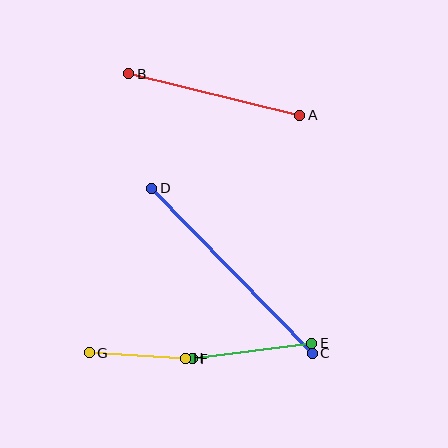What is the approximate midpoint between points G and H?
The midpoint is at approximately (137, 356) pixels.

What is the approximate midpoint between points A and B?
The midpoint is at approximately (214, 94) pixels.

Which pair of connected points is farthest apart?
Points C and D are farthest apart.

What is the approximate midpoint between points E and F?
The midpoint is at approximately (252, 351) pixels.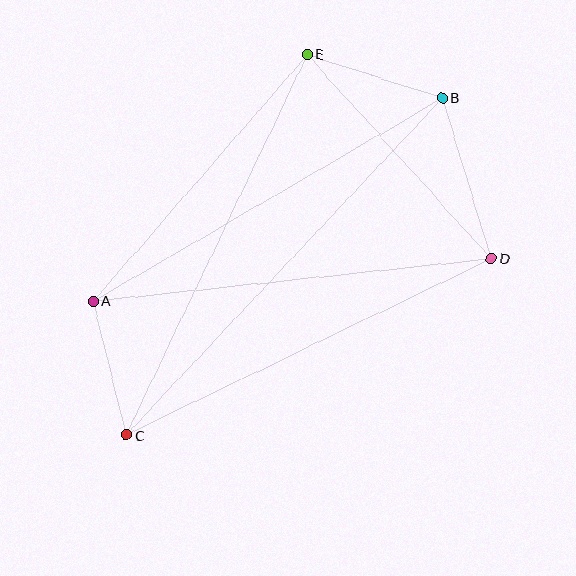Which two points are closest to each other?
Points A and C are closest to each other.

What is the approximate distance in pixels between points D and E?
The distance between D and E is approximately 274 pixels.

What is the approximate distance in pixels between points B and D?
The distance between B and D is approximately 168 pixels.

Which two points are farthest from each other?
Points B and C are farthest from each other.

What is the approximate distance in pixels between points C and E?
The distance between C and E is approximately 421 pixels.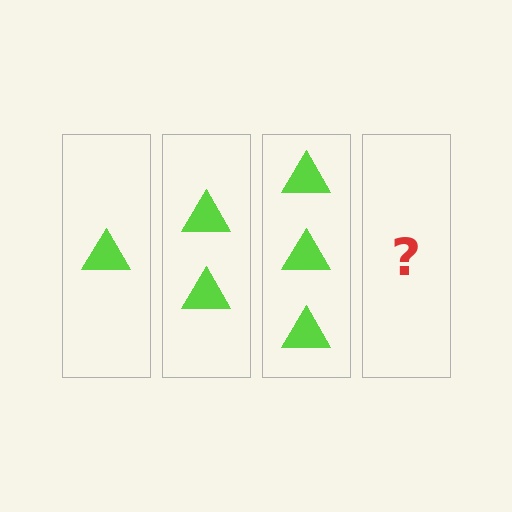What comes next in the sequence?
The next element should be 4 triangles.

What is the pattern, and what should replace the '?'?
The pattern is that each step adds one more triangle. The '?' should be 4 triangles.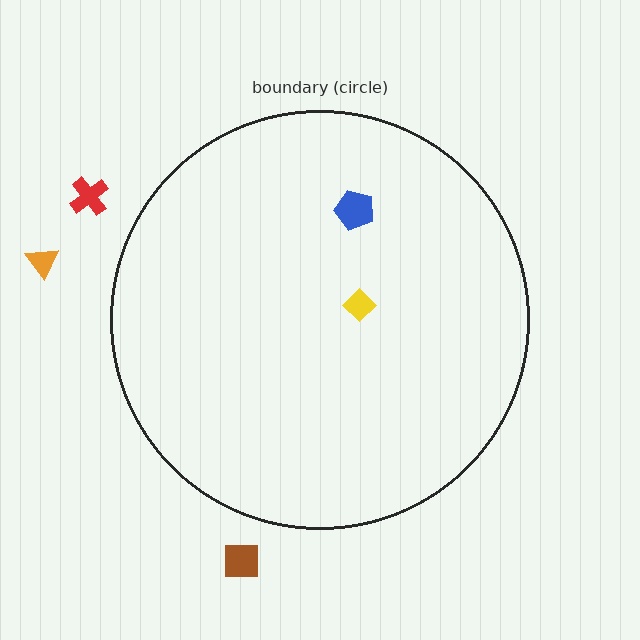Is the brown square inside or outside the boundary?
Outside.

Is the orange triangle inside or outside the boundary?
Outside.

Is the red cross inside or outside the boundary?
Outside.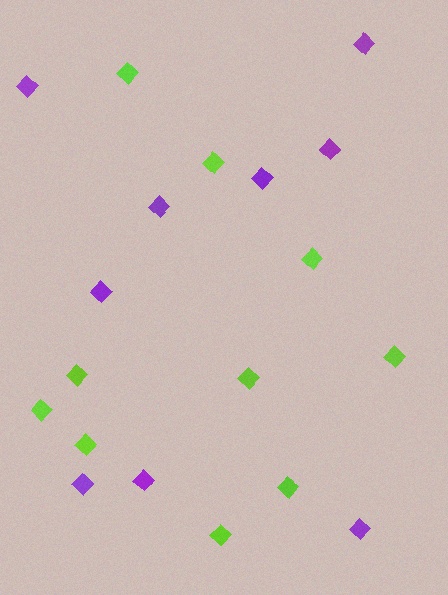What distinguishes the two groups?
There are 2 groups: one group of purple diamonds (9) and one group of lime diamonds (10).